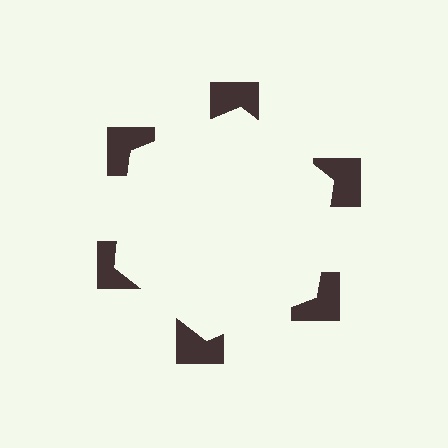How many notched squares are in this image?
There are 6 — one at each vertex of the illusory hexagon.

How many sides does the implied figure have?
6 sides.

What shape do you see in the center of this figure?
An illusory hexagon — its edges are inferred from the aligned wedge cuts in the notched squares, not physically drawn.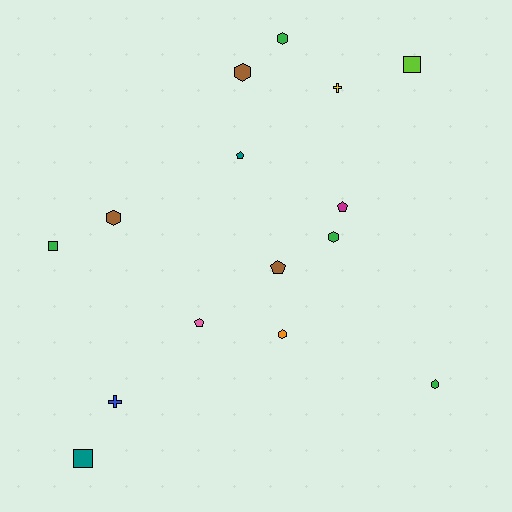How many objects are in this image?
There are 15 objects.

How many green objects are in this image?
There are 4 green objects.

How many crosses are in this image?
There are 2 crosses.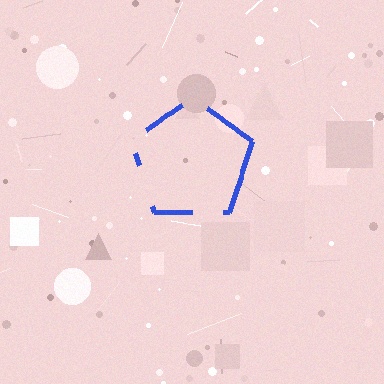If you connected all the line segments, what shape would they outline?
They would outline a pentagon.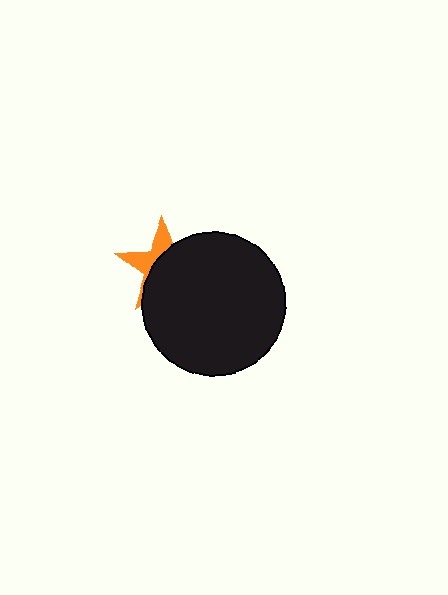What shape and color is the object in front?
The object in front is a black circle.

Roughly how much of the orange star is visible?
A small part of it is visible (roughly 35%).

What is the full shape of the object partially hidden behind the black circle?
The partially hidden object is an orange star.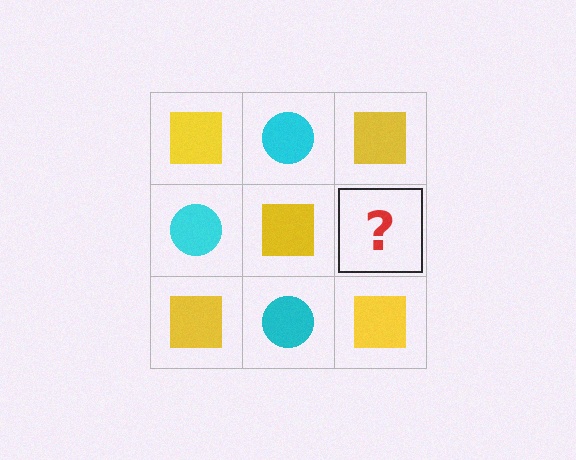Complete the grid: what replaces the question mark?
The question mark should be replaced with a cyan circle.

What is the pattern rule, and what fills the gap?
The rule is that it alternates yellow square and cyan circle in a checkerboard pattern. The gap should be filled with a cyan circle.